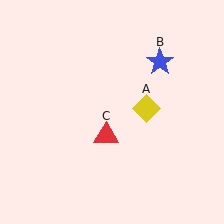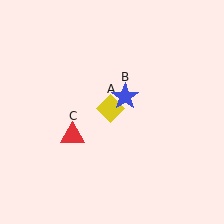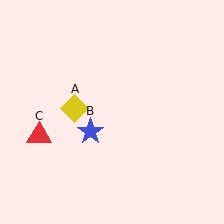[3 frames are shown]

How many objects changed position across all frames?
3 objects changed position: yellow diamond (object A), blue star (object B), red triangle (object C).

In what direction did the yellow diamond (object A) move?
The yellow diamond (object A) moved left.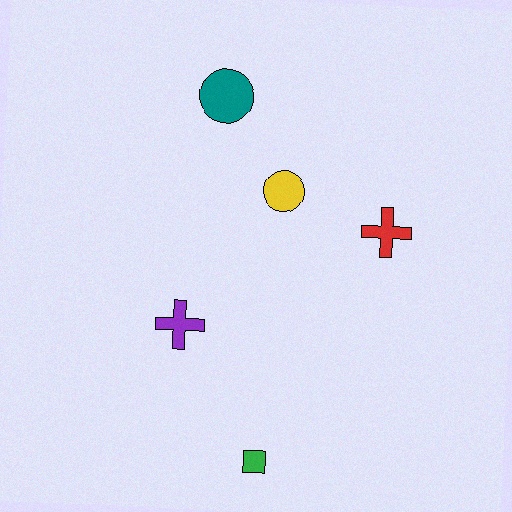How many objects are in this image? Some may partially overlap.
There are 5 objects.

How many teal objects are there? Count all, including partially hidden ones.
There is 1 teal object.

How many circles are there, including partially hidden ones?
There are 2 circles.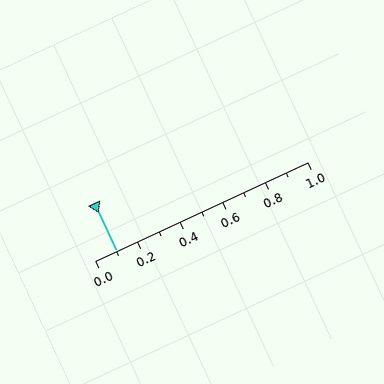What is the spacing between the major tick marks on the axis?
The major ticks are spaced 0.2 apart.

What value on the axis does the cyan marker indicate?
The marker indicates approximately 0.1.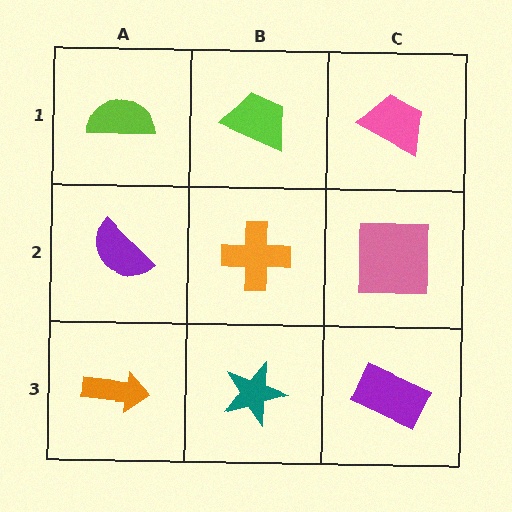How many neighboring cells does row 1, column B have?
3.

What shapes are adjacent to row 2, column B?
A lime trapezoid (row 1, column B), a teal star (row 3, column B), a purple semicircle (row 2, column A), a pink square (row 2, column C).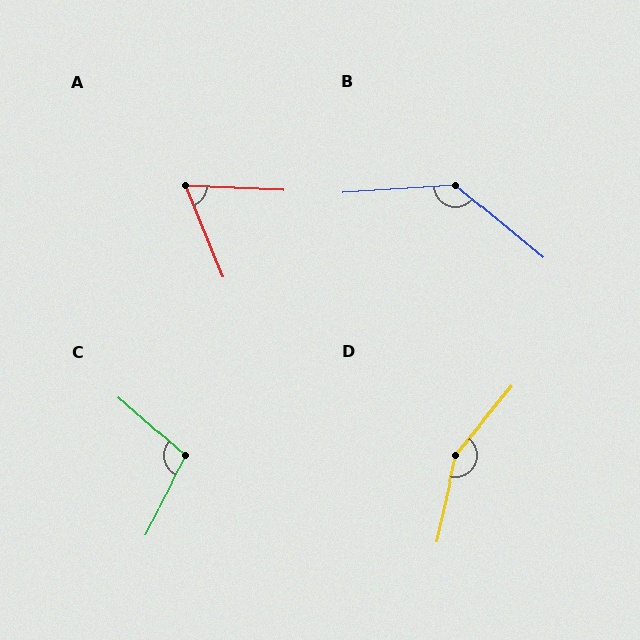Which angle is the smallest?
A, at approximately 65 degrees.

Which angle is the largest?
D, at approximately 153 degrees.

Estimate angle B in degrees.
Approximately 137 degrees.